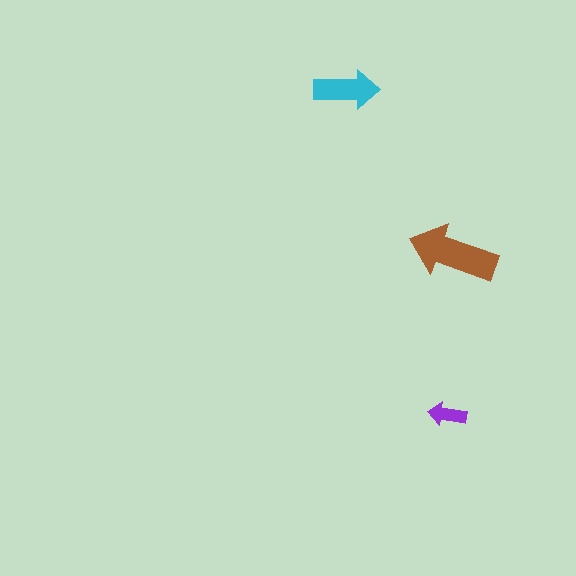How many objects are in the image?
There are 3 objects in the image.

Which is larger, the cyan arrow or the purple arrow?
The cyan one.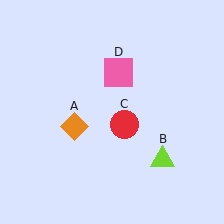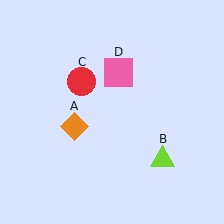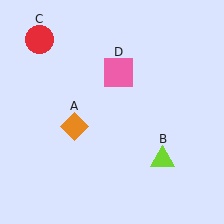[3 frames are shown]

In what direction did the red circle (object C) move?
The red circle (object C) moved up and to the left.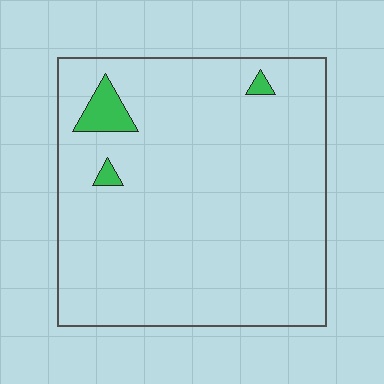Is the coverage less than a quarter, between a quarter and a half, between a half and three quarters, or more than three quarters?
Less than a quarter.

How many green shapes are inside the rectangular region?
3.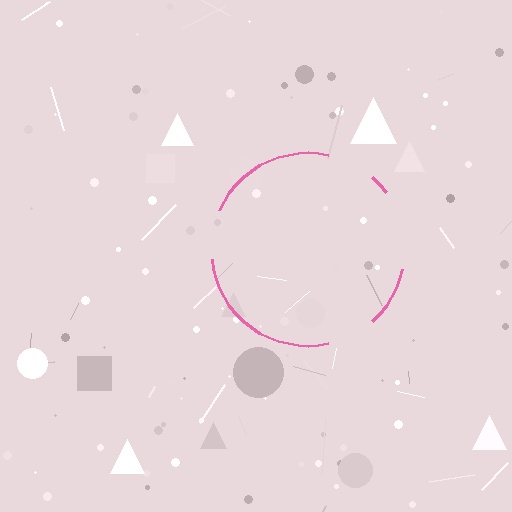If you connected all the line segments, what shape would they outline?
They would outline a circle.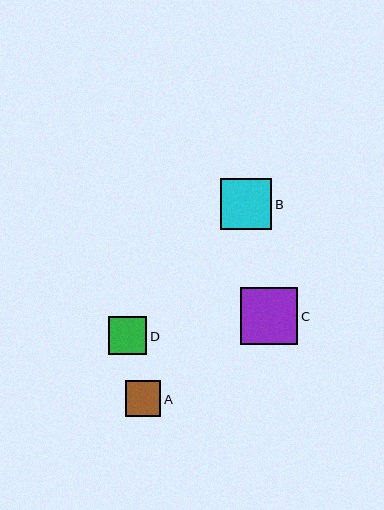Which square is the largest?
Square C is the largest with a size of approximately 57 pixels.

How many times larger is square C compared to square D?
Square C is approximately 1.5 times the size of square D.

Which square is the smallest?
Square A is the smallest with a size of approximately 36 pixels.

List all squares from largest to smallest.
From largest to smallest: C, B, D, A.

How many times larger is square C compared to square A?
Square C is approximately 1.6 times the size of square A.